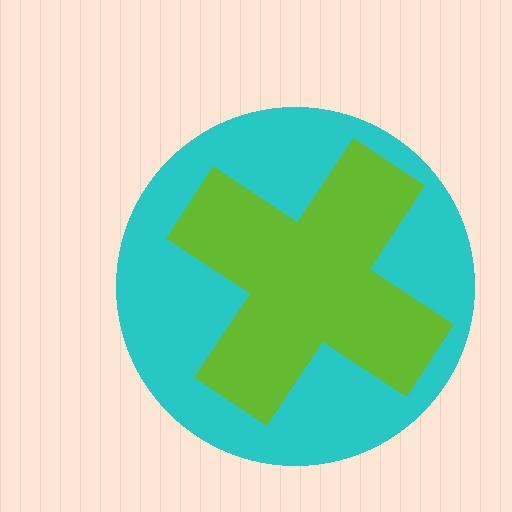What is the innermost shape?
The lime cross.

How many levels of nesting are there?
2.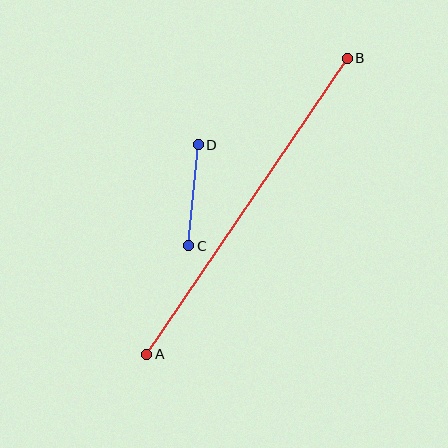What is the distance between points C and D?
The distance is approximately 102 pixels.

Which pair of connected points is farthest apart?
Points A and B are farthest apart.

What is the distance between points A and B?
The distance is approximately 358 pixels.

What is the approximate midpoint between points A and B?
The midpoint is at approximately (247, 206) pixels.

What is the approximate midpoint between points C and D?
The midpoint is at approximately (194, 195) pixels.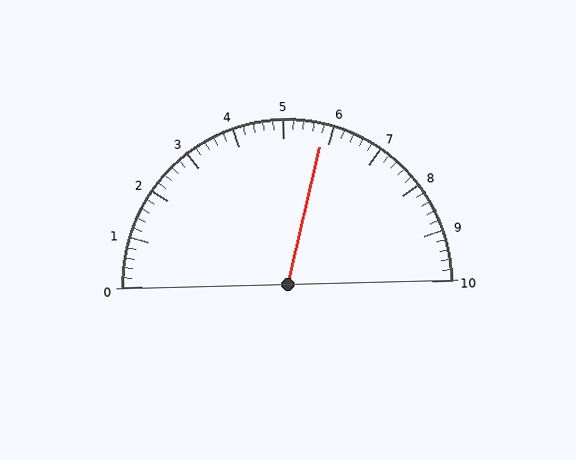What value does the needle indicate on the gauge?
The needle indicates approximately 5.8.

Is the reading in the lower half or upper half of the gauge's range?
The reading is in the upper half of the range (0 to 10).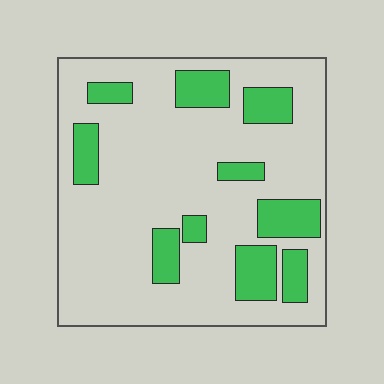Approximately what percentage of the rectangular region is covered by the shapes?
Approximately 20%.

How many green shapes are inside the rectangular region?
10.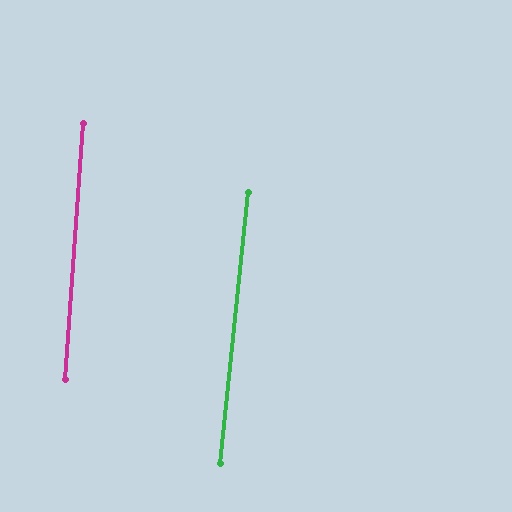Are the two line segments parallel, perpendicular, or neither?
Parallel — their directions differ by only 1.9°.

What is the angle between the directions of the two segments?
Approximately 2 degrees.